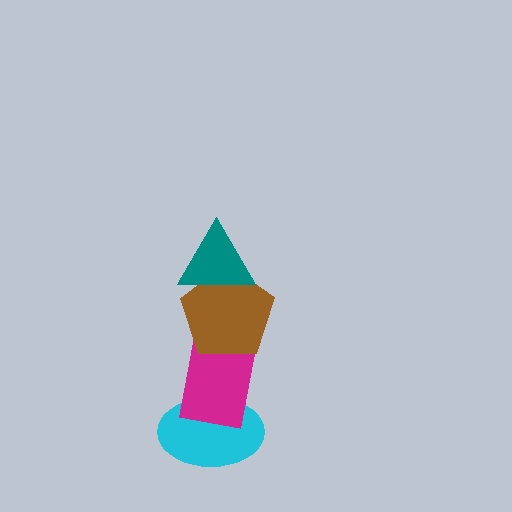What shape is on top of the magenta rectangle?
The brown pentagon is on top of the magenta rectangle.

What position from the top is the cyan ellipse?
The cyan ellipse is 4th from the top.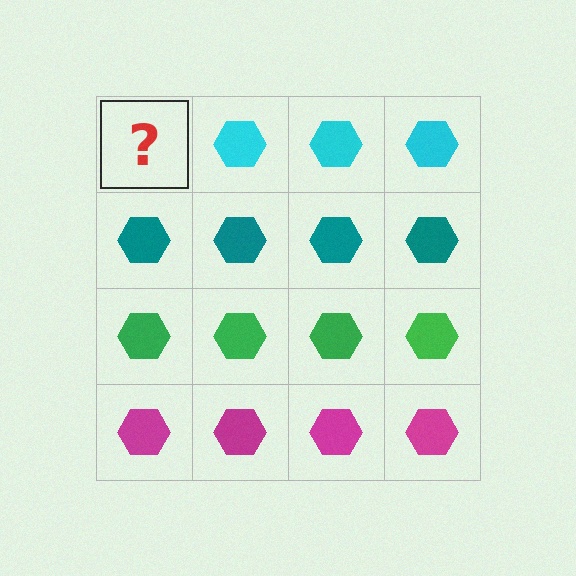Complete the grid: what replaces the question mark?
The question mark should be replaced with a cyan hexagon.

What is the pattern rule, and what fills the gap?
The rule is that each row has a consistent color. The gap should be filled with a cyan hexagon.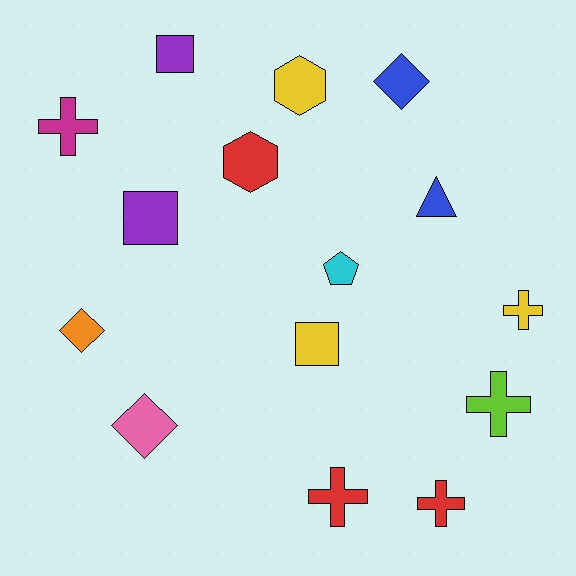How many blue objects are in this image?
There are 2 blue objects.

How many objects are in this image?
There are 15 objects.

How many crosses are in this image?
There are 5 crosses.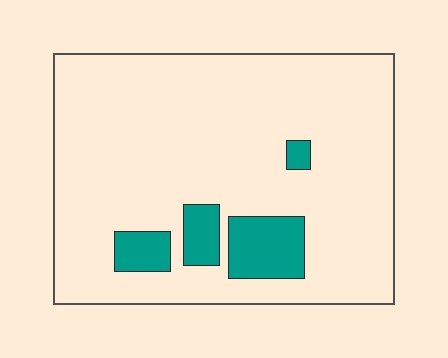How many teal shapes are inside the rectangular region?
4.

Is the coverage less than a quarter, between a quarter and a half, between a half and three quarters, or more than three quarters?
Less than a quarter.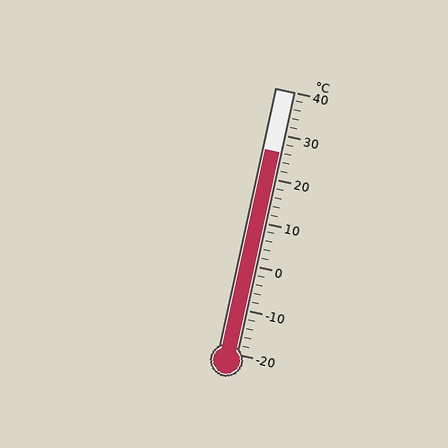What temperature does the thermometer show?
The thermometer shows approximately 26°C.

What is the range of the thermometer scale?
The thermometer scale ranges from -20°C to 40°C.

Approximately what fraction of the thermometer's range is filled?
The thermometer is filled to approximately 75% of its range.